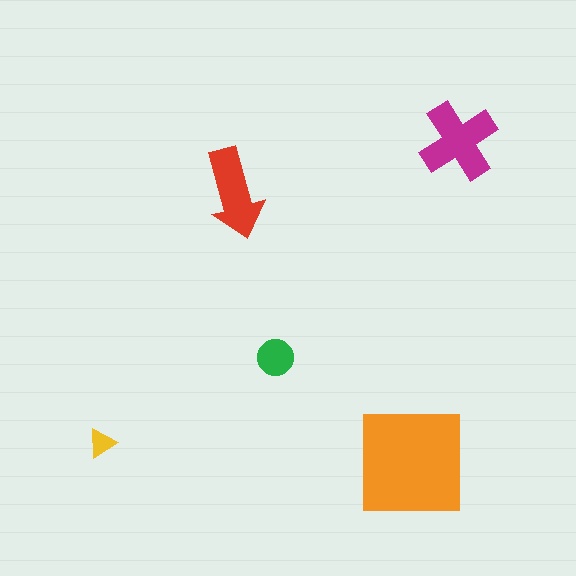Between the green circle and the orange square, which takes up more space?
The orange square.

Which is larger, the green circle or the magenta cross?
The magenta cross.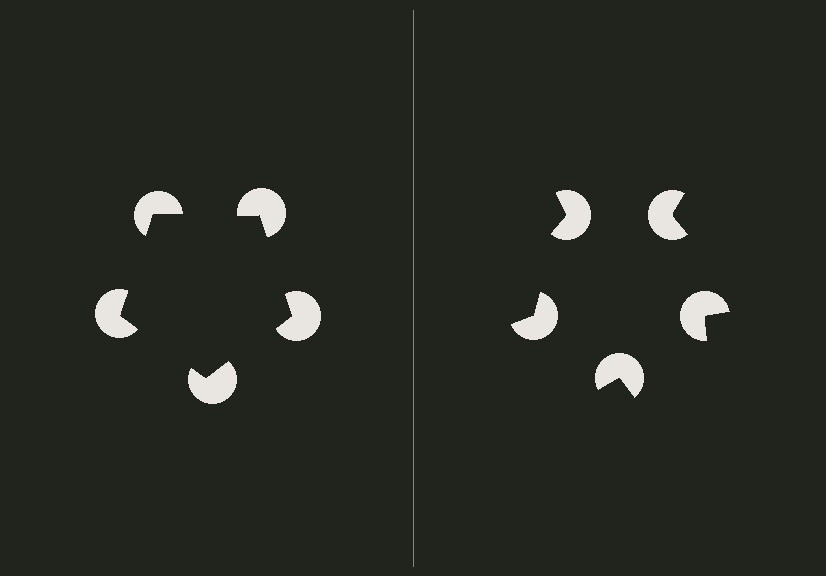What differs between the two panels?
The pac-man discs are positioned identically on both sides; only the wedge orientations differ. On the left they align to a pentagon; on the right they are misaligned.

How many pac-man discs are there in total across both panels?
10 — 5 on each side.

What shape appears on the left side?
An illusory pentagon.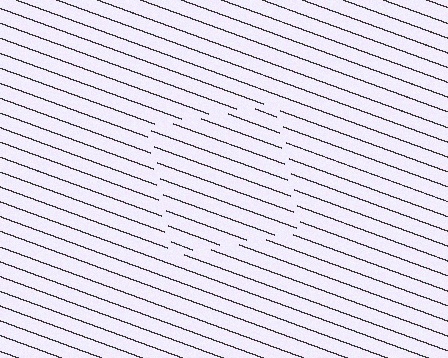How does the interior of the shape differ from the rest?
The interior of the shape contains the same grating, shifted by half a period — the contour is defined by the phase discontinuity where line-ends from the inner and outer gratings abut.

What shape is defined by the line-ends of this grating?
An illusory square. The interior of the shape contains the same grating, shifted by half a period — the contour is defined by the phase discontinuity where line-ends from the inner and outer gratings abut.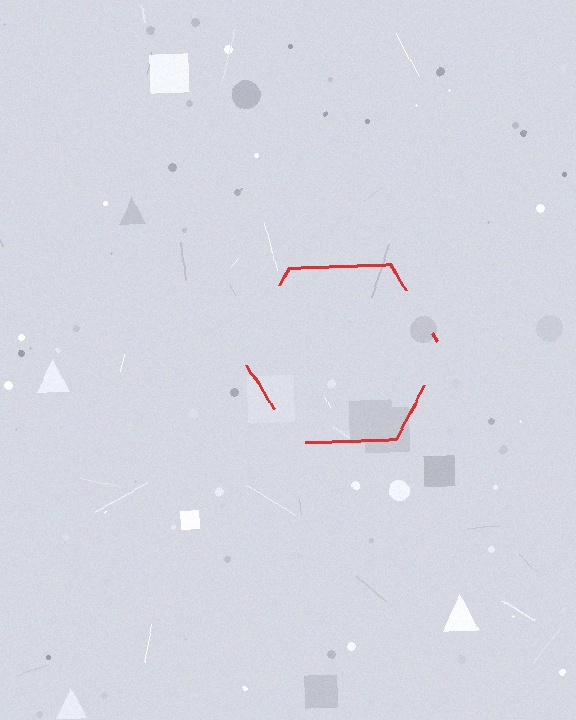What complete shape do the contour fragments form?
The contour fragments form a hexagon.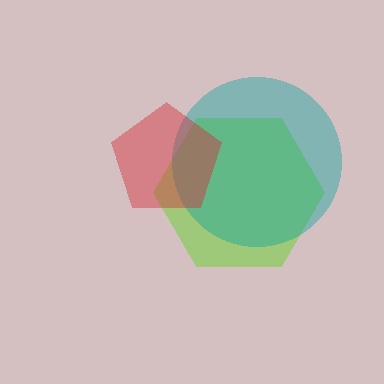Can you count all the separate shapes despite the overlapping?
Yes, there are 3 separate shapes.